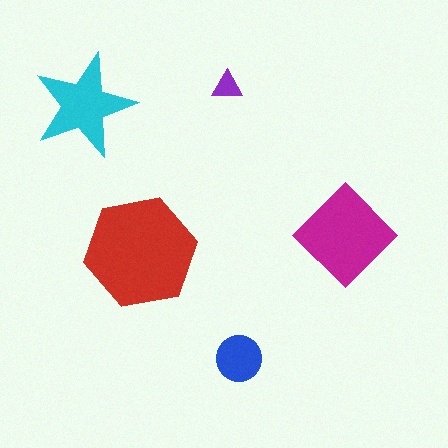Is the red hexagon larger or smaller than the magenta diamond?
Larger.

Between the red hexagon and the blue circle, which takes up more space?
The red hexagon.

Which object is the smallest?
The purple triangle.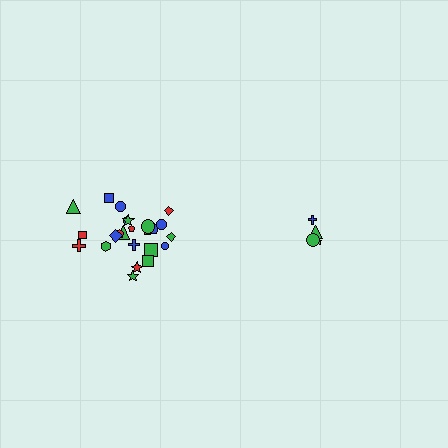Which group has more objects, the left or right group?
The left group.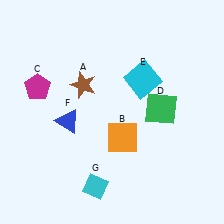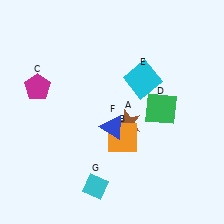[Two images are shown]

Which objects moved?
The objects that moved are: the brown star (A), the blue triangle (F).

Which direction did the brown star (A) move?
The brown star (A) moved right.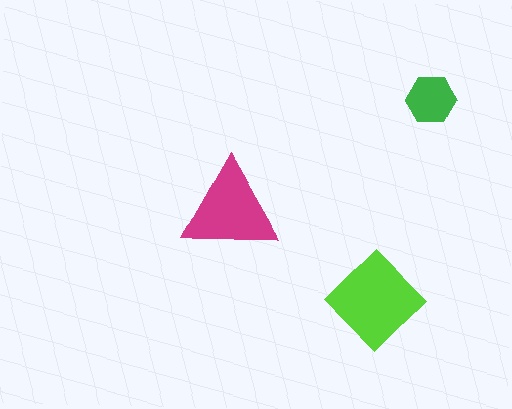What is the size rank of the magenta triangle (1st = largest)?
2nd.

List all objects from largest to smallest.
The lime diamond, the magenta triangle, the green hexagon.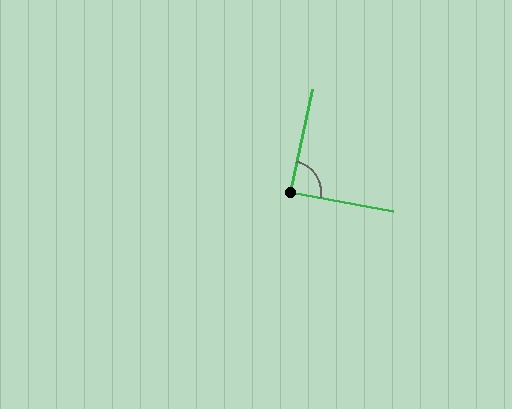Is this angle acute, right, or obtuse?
It is approximately a right angle.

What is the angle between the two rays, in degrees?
Approximately 88 degrees.